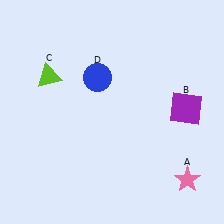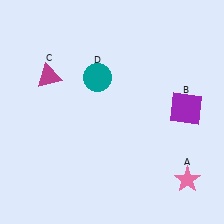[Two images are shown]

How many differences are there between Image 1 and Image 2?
There are 2 differences between the two images.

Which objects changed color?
C changed from lime to magenta. D changed from blue to teal.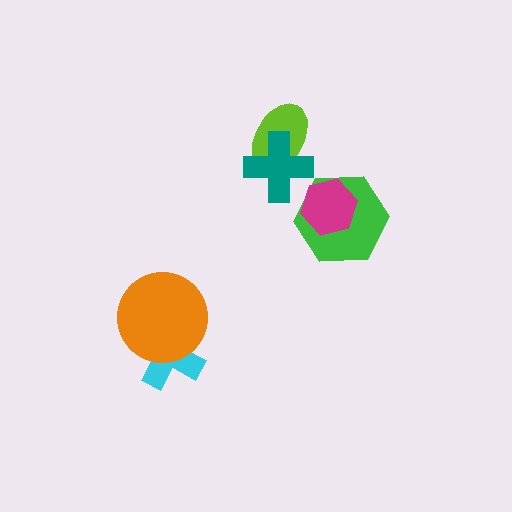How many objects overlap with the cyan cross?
1 object overlaps with the cyan cross.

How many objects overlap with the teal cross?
1 object overlaps with the teal cross.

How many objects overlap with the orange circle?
1 object overlaps with the orange circle.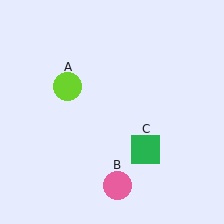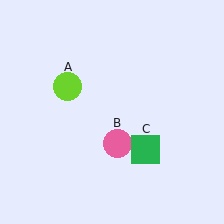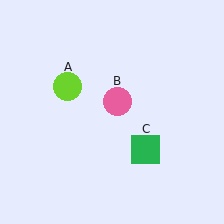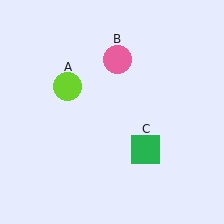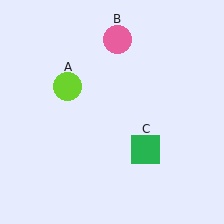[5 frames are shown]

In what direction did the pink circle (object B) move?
The pink circle (object B) moved up.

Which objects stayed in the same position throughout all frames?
Lime circle (object A) and green square (object C) remained stationary.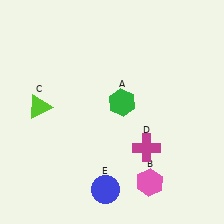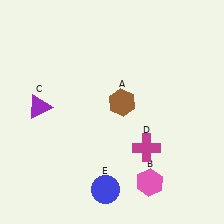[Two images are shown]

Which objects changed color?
A changed from green to brown. C changed from lime to purple.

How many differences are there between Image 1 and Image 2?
There are 2 differences between the two images.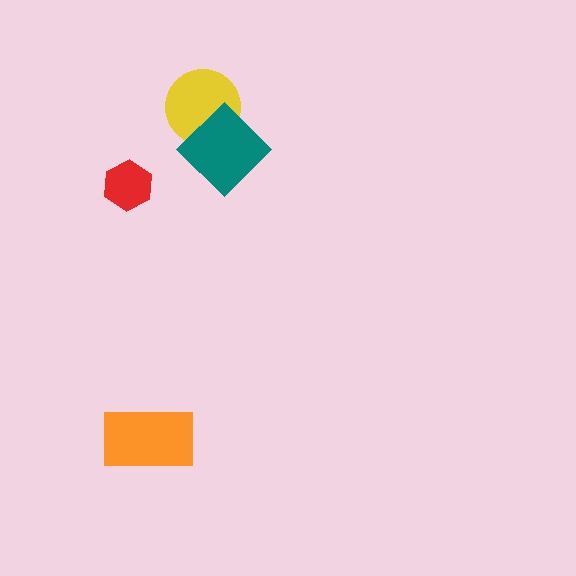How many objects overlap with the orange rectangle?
0 objects overlap with the orange rectangle.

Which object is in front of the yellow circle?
The teal diamond is in front of the yellow circle.